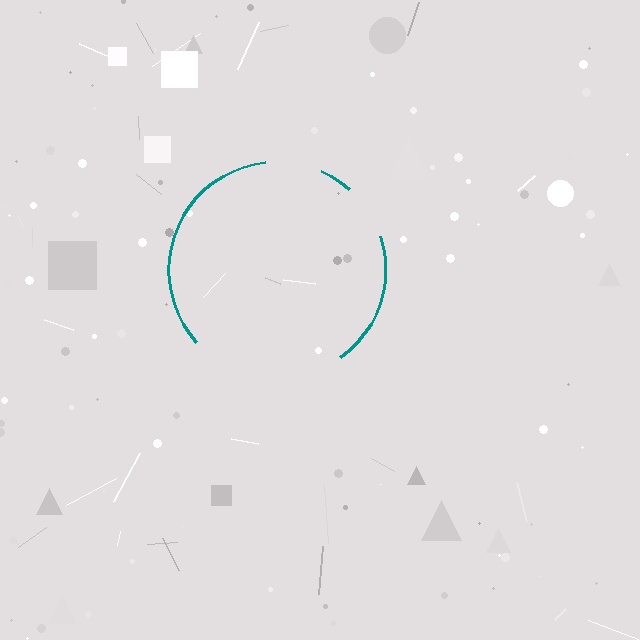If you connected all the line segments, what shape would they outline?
They would outline a circle.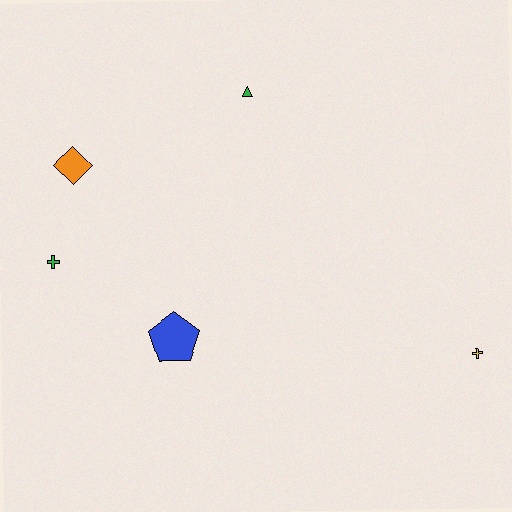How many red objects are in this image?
There are no red objects.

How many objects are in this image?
There are 5 objects.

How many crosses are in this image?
There are 2 crosses.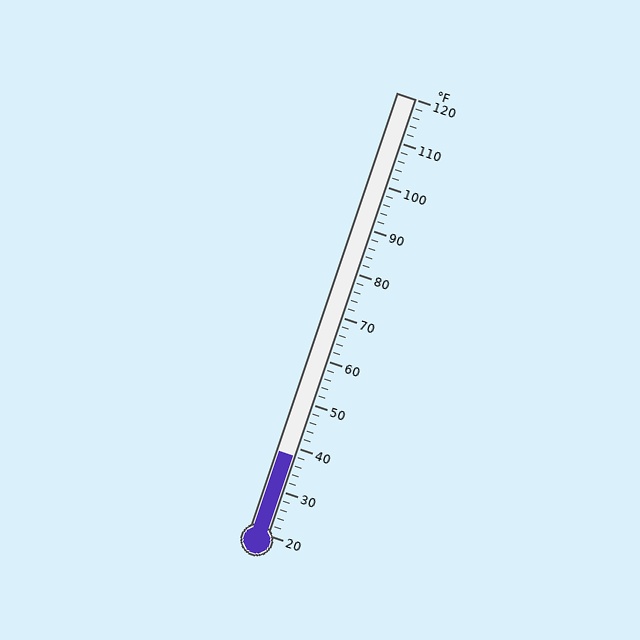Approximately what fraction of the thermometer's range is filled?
The thermometer is filled to approximately 20% of its range.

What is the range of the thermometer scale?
The thermometer scale ranges from 20°F to 120°F.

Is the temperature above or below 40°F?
The temperature is below 40°F.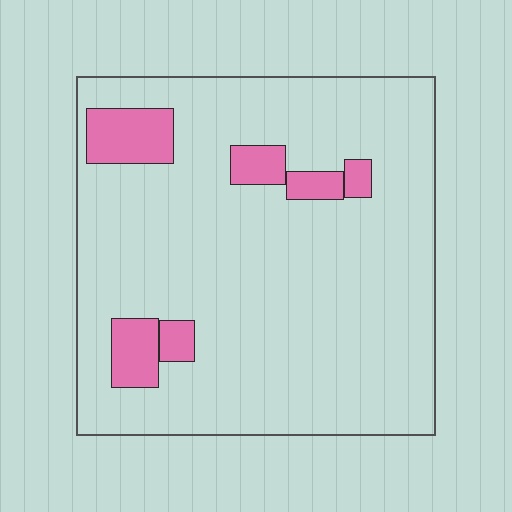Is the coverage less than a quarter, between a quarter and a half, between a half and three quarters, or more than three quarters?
Less than a quarter.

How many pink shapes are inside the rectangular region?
6.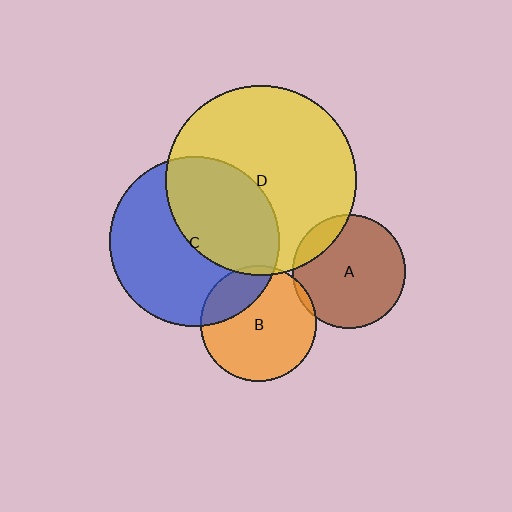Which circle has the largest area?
Circle D (yellow).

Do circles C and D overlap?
Yes.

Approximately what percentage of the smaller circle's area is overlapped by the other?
Approximately 45%.